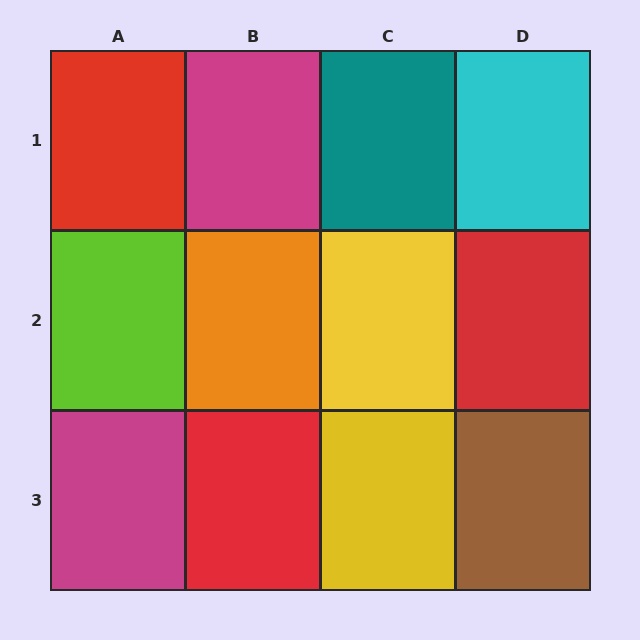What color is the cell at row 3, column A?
Magenta.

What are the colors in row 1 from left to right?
Red, magenta, teal, cyan.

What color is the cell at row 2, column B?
Orange.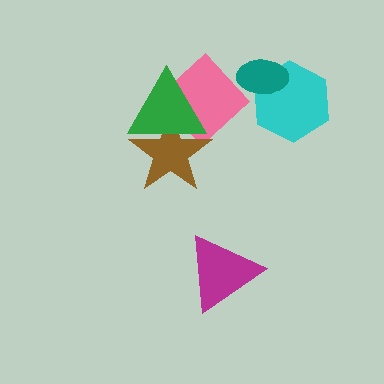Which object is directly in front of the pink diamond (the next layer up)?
The brown star is directly in front of the pink diamond.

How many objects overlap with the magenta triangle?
0 objects overlap with the magenta triangle.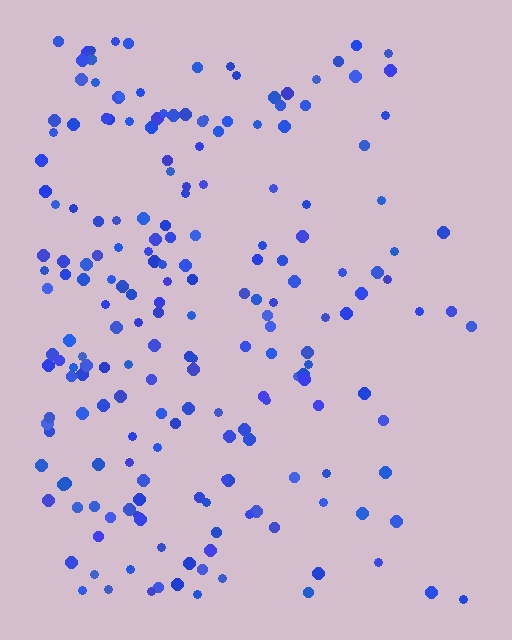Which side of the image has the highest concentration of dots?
The left.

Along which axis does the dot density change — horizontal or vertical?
Horizontal.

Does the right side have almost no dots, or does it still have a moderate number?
Still a moderate number, just noticeably fewer than the left.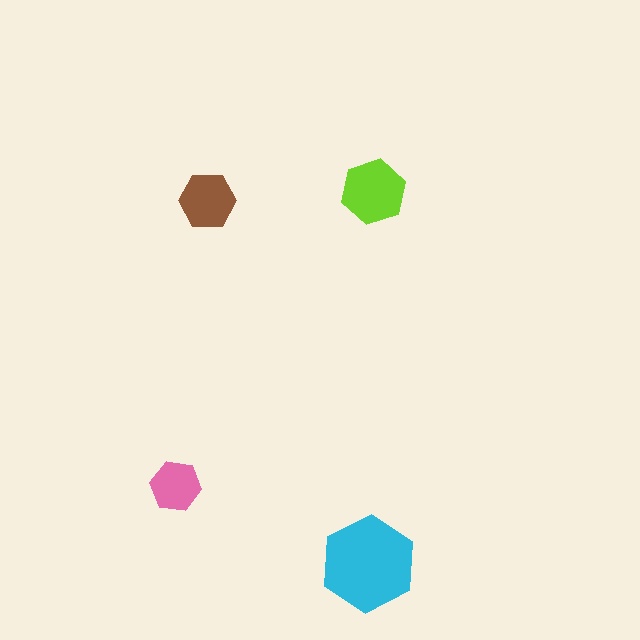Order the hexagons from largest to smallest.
the cyan one, the lime one, the brown one, the pink one.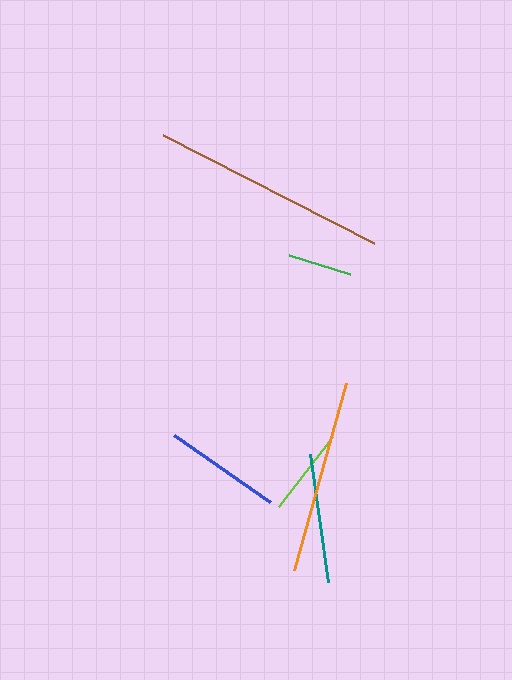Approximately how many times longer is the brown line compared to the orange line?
The brown line is approximately 1.2 times the length of the orange line.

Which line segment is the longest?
The brown line is the longest at approximately 236 pixels.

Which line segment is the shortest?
The green line is the shortest at approximately 64 pixels.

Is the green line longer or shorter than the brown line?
The brown line is longer than the green line.